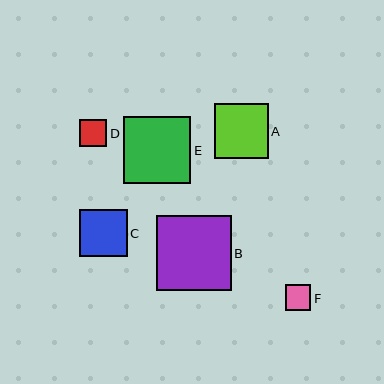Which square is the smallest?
Square F is the smallest with a size of approximately 26 pixels.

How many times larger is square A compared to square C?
Square A is approximately 1.1 times the size of square C.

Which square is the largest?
Square B is the largest with a size of approximately 75 pixels.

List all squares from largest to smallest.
From largest to smallest: B, E, A, C, D, F.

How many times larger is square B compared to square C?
Square B is approximately 1.6 times the size of square C.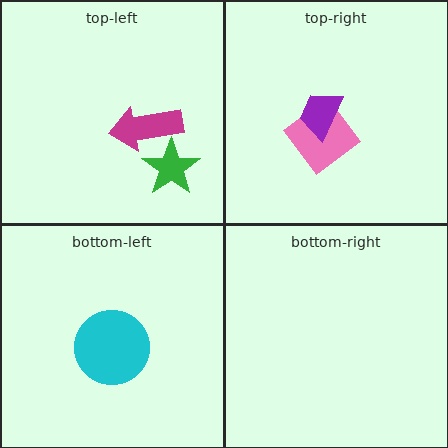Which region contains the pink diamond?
The top-right region.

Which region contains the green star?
The top-left region.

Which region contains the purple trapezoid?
The top-right region.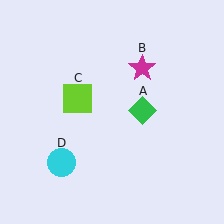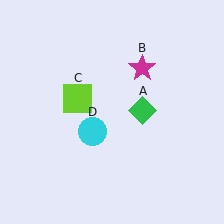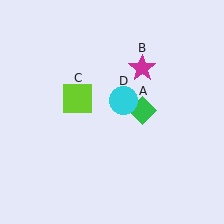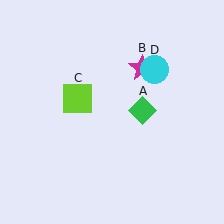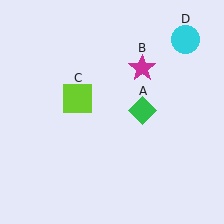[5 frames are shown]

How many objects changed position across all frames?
1 object changed position: cyan circle (object D).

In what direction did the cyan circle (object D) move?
The cyan circle (object D) moved up and to the right.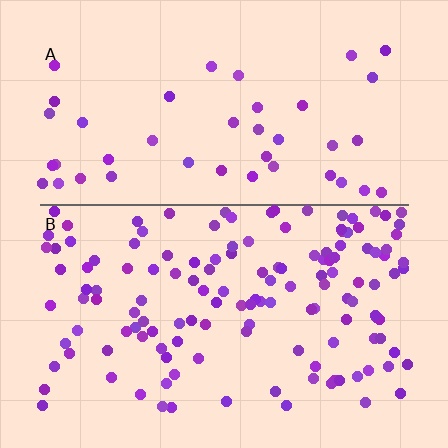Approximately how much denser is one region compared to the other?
Approximately 3.2× — region B over region A.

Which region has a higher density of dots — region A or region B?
B (the bottom).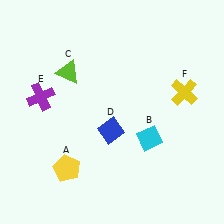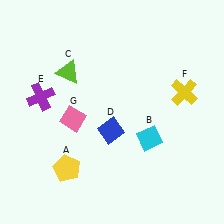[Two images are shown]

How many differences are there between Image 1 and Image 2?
There is 1 difference between the two images.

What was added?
A pink diamond (G) was added in Image 2.